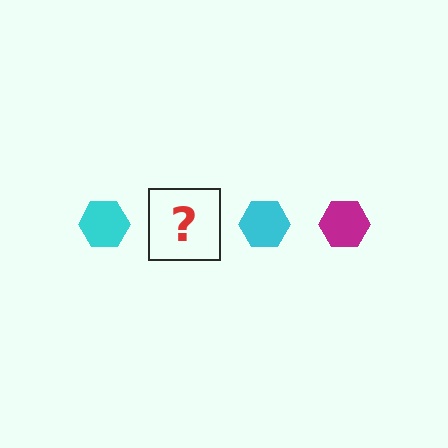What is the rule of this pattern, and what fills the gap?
The rule is that the pattern cycles through cyan, magenta hexagons. The gap should be filled with a magenta hexagon.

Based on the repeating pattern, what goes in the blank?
The blank should be a magenta hexagon.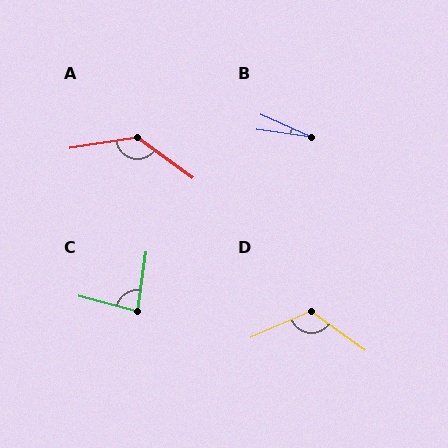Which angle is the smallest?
B, at approximately 16 degrees.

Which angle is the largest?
A, at approximately 136 degrees.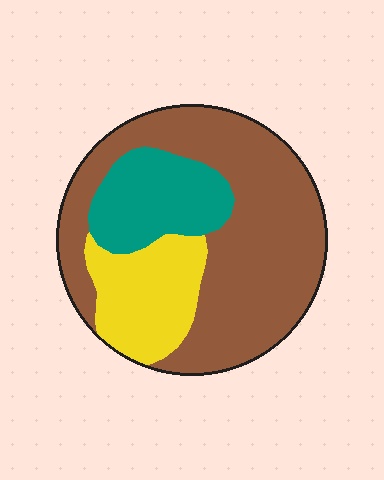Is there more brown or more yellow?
Brown.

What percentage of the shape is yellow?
Yellow covers 20% of the shape.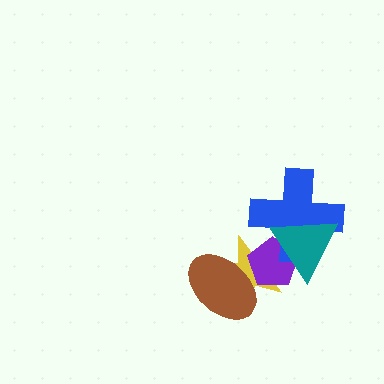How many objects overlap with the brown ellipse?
2 objects overlap with the brown ellipse.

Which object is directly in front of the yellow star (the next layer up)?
The purple pentagon is directly in front of the yellow star.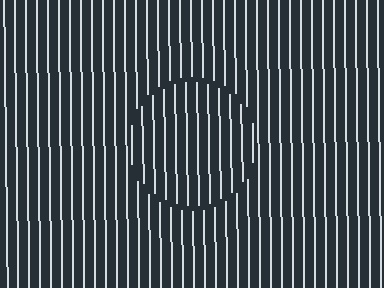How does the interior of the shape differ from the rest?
The interior of the shape contains the same grating, shifted by half a period — the contour is defined by the phase discontinuity where line-ends from the inner and outer gratings abut.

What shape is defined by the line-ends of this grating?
An illusory circle. The interior of the shape contains the same grating, shifted by half a period — the contour is defined by the phase discontinuity where line-ends from the inner and outer gratings abut.